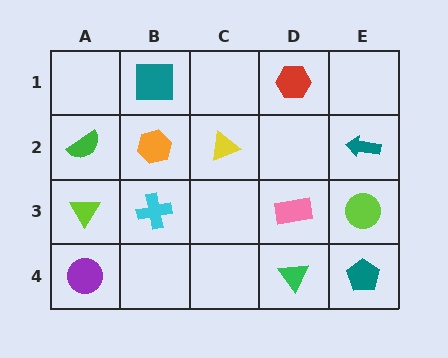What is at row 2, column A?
A green semicircle.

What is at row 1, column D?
A red hexagon.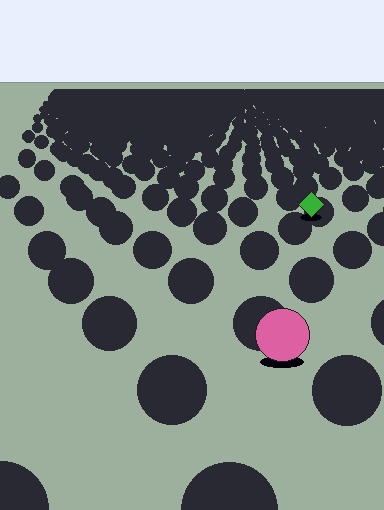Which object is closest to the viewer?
The pink circle is closest. The texture marks near it are larger and more spread out.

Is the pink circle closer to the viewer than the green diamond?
Yes. The pink circle is closer — you can tell from the texture gradient: the ground texture is coarser near it.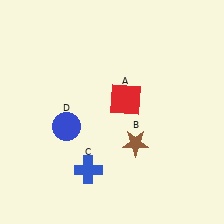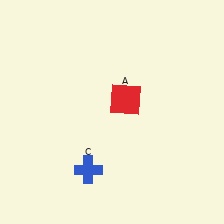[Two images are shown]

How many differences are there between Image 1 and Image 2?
There are 2 differences between the two images.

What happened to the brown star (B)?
The brown star (B) was removed in Image 2. It was in the bottom-right area of Image 1.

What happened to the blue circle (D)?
The blue circle (D) was removed in Image 2. It was in the bottom-left area of Image 1.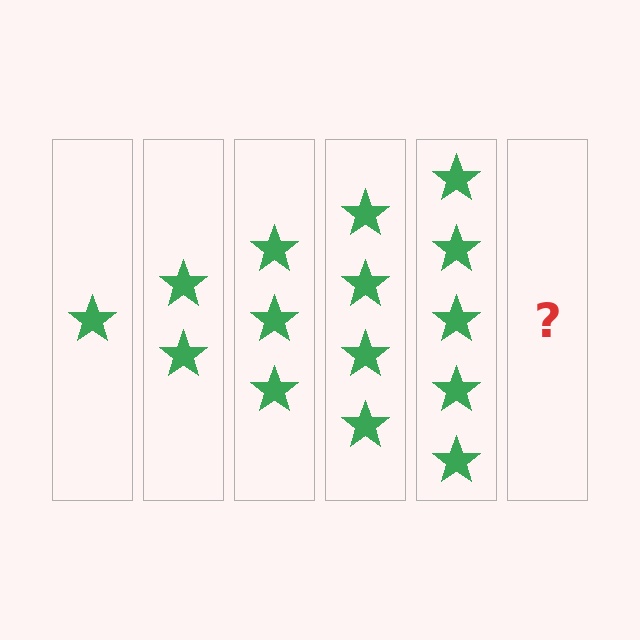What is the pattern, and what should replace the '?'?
The pattern is that each step adds one more star. The '?' should be 6 stars.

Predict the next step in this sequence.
The next step is 6 stars.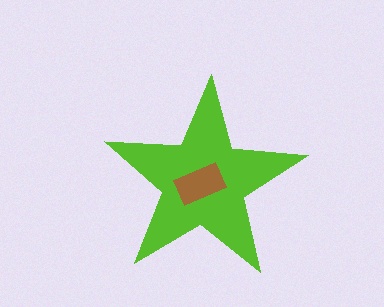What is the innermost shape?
The brown rectangle.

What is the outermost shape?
The lime star.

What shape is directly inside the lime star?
The brown rectangle.